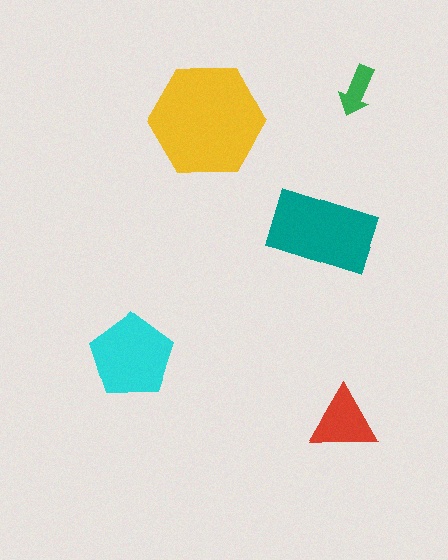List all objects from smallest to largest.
The green arrow, the red triangle, the cyan pentagon, the teal rectangle, the yellow hexagon.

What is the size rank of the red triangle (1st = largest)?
4th.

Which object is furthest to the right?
The green arrow is rightmost.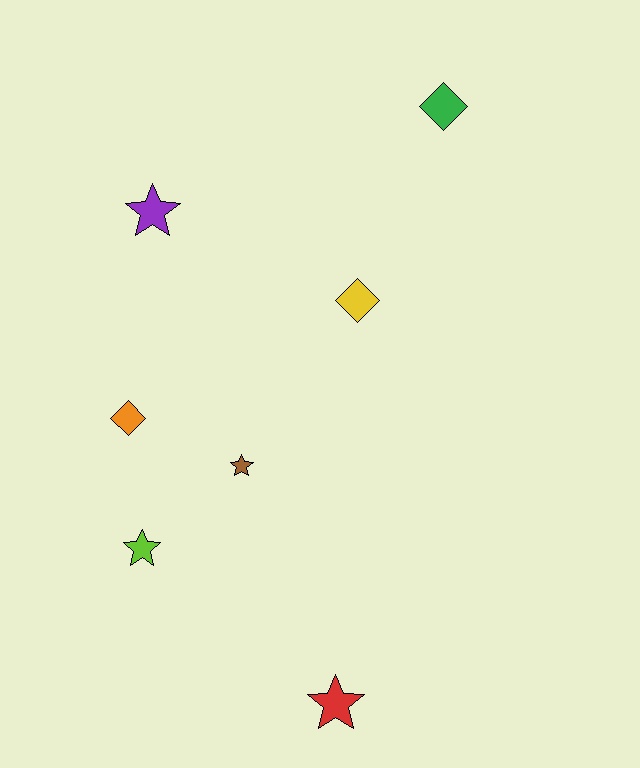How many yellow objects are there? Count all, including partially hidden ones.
There is 1 yellow object.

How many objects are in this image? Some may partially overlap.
There are 7 objects.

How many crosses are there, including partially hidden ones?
There are no crosses.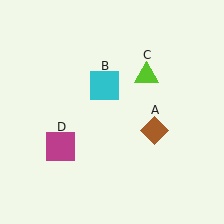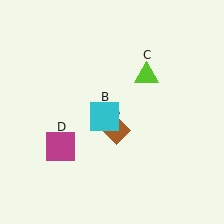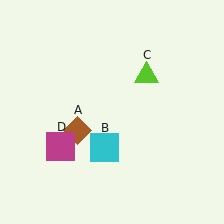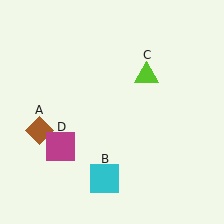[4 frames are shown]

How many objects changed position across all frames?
2 objects changed position: brown diamond (object A), cyan square (object B).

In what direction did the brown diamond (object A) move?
The brown diamond (object A) moved left.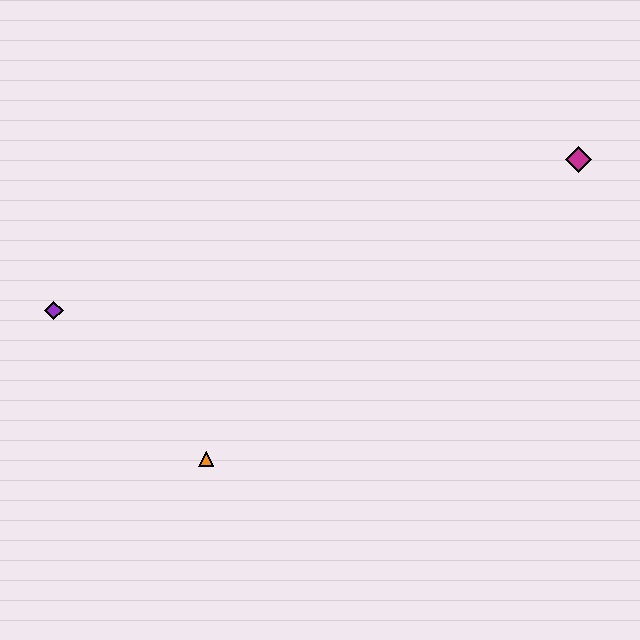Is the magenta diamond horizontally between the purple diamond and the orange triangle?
No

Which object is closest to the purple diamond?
The orange triangle is closest to the purple diamond.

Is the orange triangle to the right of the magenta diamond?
No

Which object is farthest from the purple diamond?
The magenta diamond is farthest from the purple diamond.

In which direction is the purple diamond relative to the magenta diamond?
The purple diamond is to the left of the magenta diamond.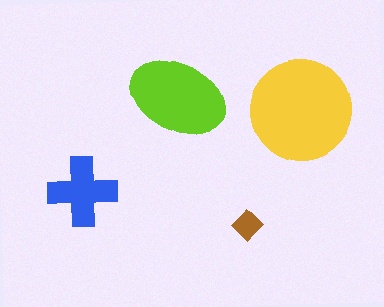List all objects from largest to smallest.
The yellow circle, the lime ellipse, the blue cross, the brown diamond.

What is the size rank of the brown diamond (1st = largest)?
4th.